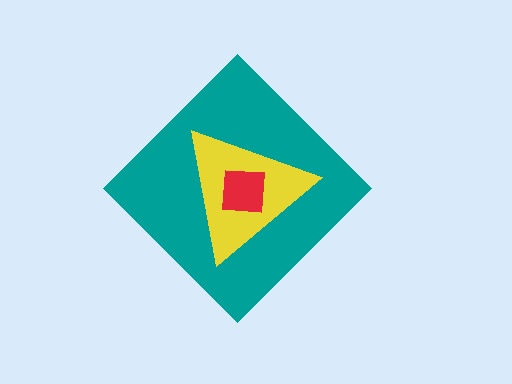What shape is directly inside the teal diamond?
The yellow triangle.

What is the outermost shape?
The teal diamond.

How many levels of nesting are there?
3.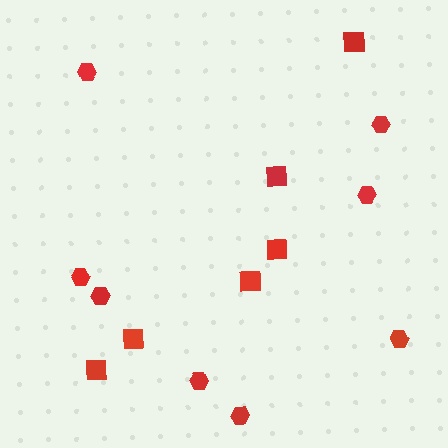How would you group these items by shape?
There are 2 groups: one group of hexagons (8) and one group of squares (6).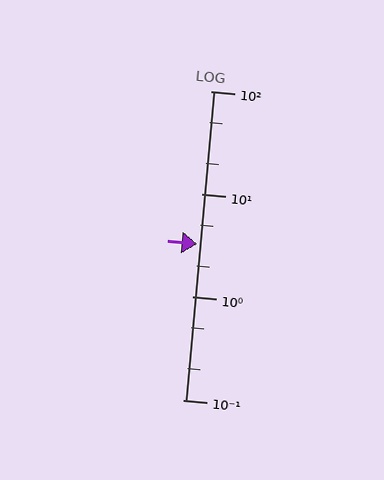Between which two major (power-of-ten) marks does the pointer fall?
The pointer is between 1 and 10.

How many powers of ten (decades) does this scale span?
The scale spans 3 decades, from 0.1 to 100.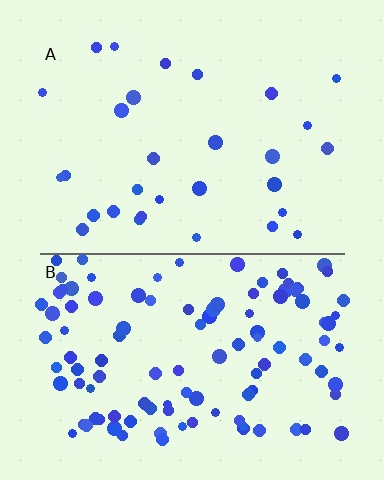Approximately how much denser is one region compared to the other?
Approximately 3.5× — region B over region A.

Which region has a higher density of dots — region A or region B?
B (the bottom).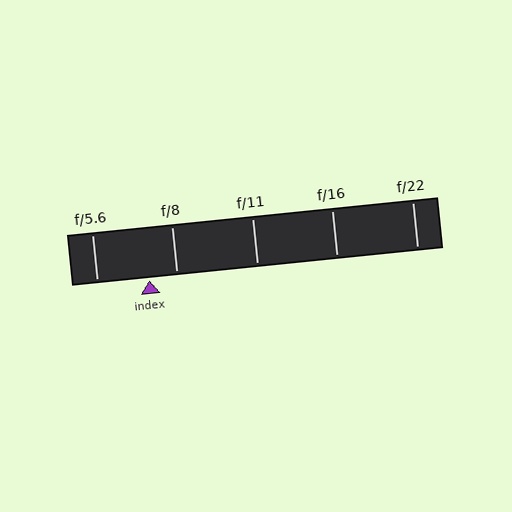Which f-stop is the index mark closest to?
The index mark is closest to f/8.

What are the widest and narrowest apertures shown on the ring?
The widest aperture shown is f/5.6 and the narrowest is f/22.